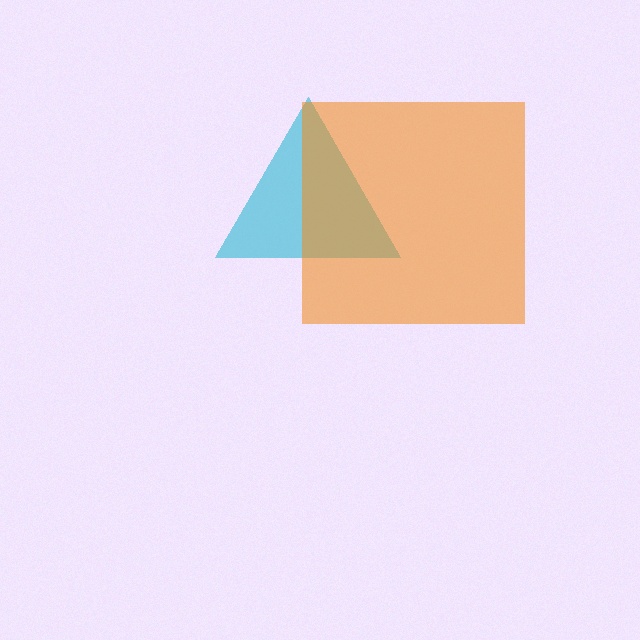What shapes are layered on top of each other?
The layered shapes are: a cyan triangle, an orange square.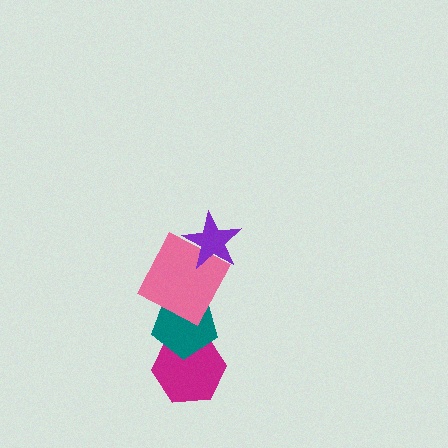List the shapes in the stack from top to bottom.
From top to bottom: the purple star, the pink square, the teal pentagon, the magenta hexagon.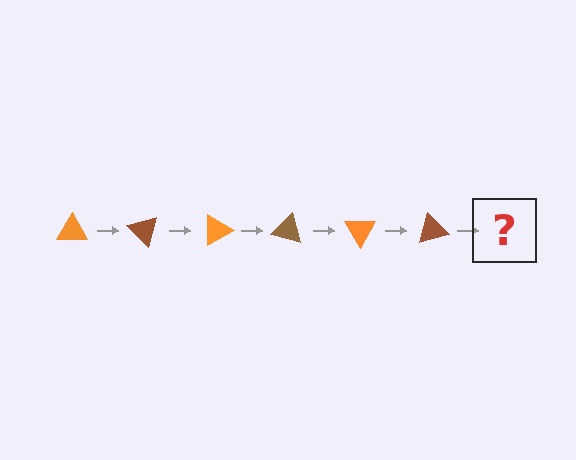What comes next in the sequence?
The next element should be an orange triangle, rotated 270 degrees from the start.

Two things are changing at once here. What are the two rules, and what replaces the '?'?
The two rules are that it rotates 45 degrees each step and the color cycles through orange and brown. The '?' should be an orange triangle, rotated 270 degrees from the start.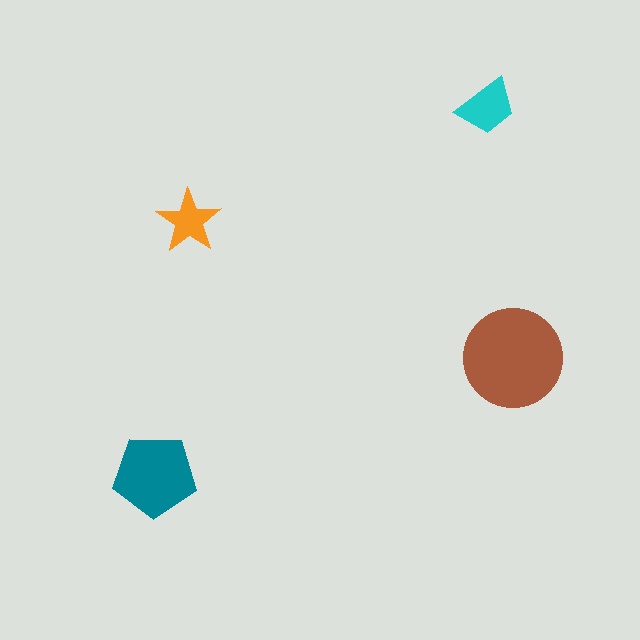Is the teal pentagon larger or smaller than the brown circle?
Smaller.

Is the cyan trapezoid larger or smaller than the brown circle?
Smaller.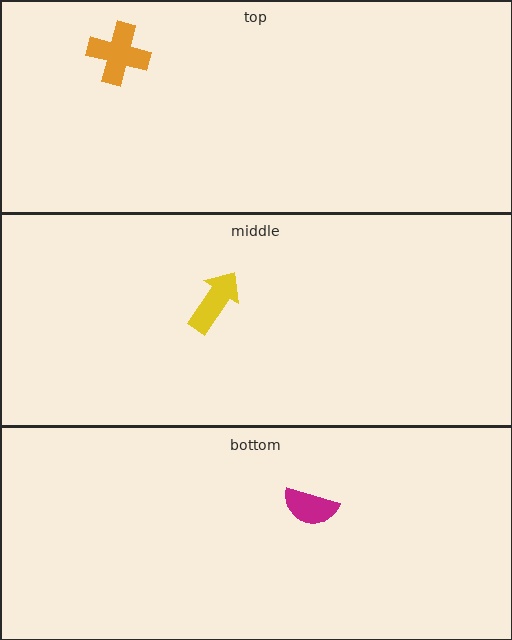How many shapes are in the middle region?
1.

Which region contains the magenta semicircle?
The bottom region.